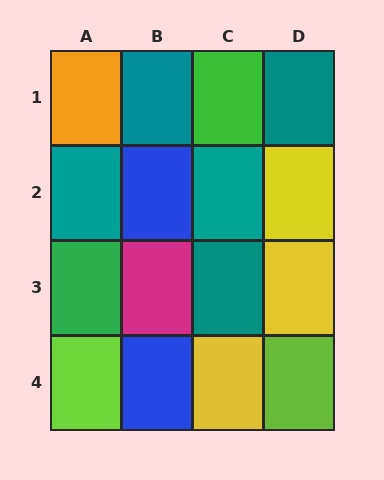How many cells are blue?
2 cells are blue.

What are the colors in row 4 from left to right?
Lime, blue, yellow, lime.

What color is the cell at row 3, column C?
Teal.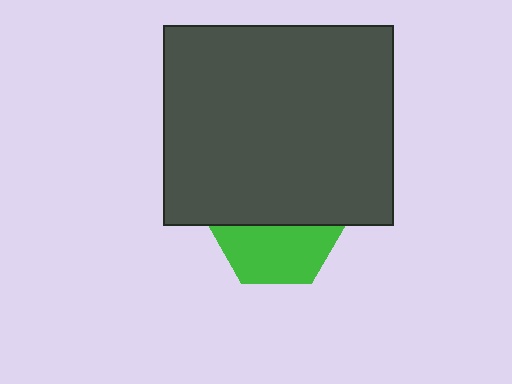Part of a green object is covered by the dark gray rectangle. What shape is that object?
It is a hexagon.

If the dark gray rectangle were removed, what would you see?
You would see the complete green hexagon.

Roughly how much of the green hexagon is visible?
About half of it is visible (roughly 48%).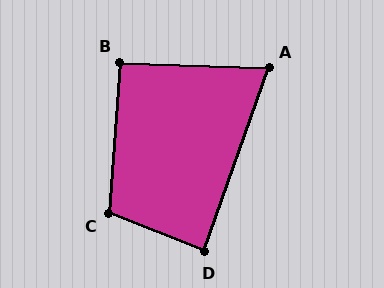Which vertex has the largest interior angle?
C, at approximately 108 degrees.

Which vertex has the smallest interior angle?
A, at approximately 72 degrees.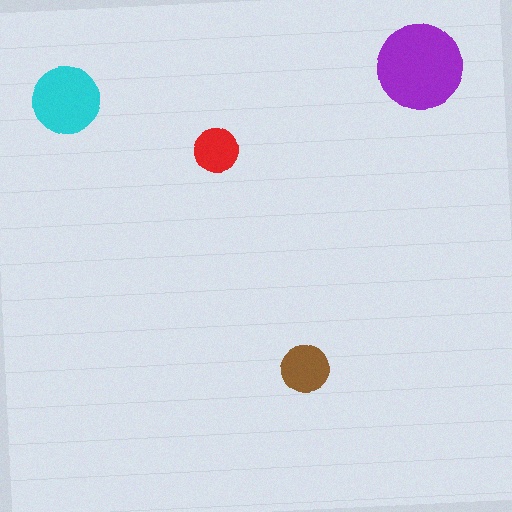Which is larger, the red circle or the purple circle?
The purple one.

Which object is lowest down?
The brown circle is bottommost.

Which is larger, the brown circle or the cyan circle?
The cyan one.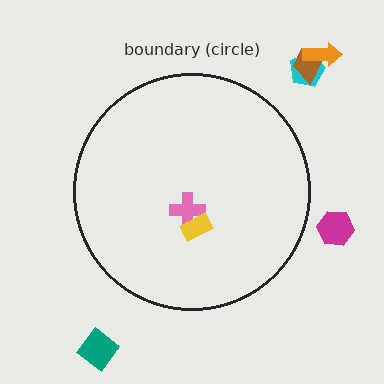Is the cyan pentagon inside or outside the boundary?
Outside.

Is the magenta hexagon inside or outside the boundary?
Outside.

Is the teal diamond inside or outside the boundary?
Outside.